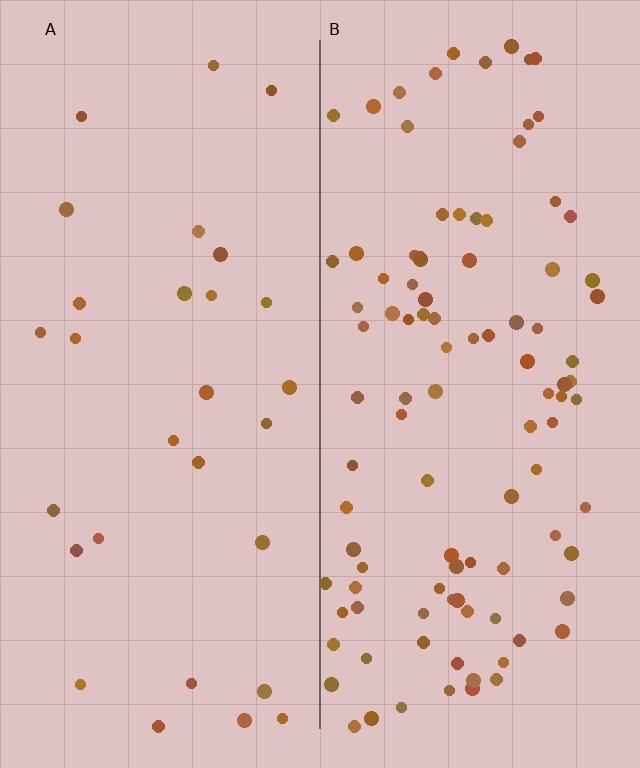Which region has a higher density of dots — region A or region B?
B (the right).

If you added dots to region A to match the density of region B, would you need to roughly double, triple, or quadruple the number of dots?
Approximately triple.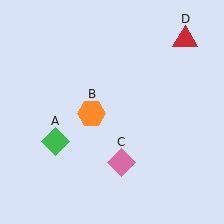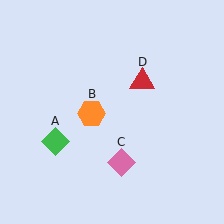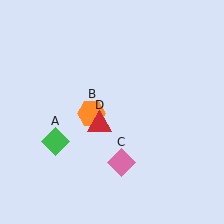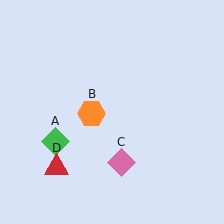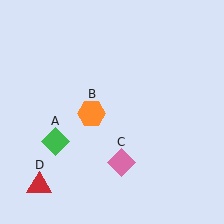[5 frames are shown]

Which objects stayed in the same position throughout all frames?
Green diamond (object A) and orange hexagon (object B) and pink diamond (object C) remained stationary.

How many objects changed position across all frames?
1 object changed position: red triangle (object D).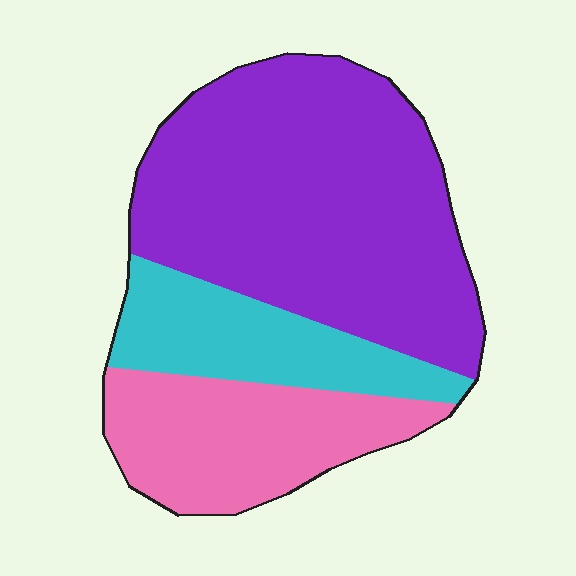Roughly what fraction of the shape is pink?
Pink takes up less than a quarter of the shape.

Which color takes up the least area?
Cyan, at roughly 20%.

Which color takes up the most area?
Purple, at roughly 55%.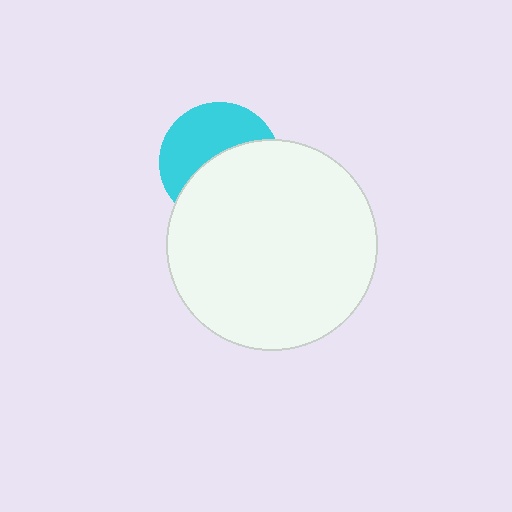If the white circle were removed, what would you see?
You would see the complete cyan circle.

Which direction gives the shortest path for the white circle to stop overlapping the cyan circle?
Moving down gives the shortest separation.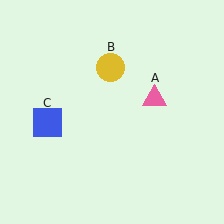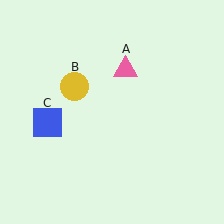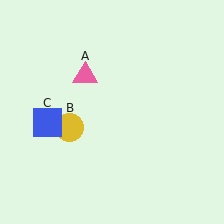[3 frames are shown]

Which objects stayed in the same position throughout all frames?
Blue square (object C) remained stationary.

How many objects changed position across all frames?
2 objects changed position: pink triangle (object A), yellow circle (object B).